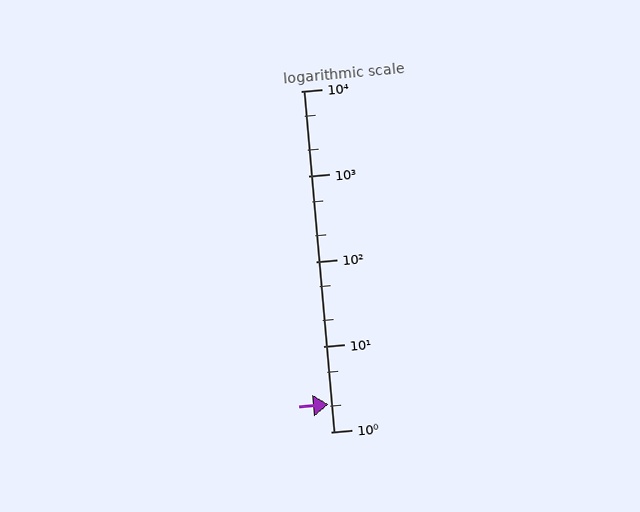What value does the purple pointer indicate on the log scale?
The pointer indicates approximately 2.1.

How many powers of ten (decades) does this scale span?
The scale spans 4 decades, from 1 to 10000.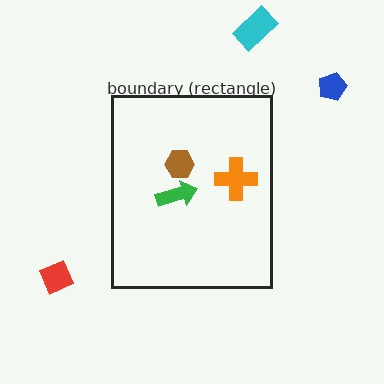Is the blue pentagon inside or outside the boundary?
Outside.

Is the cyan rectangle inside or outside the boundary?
Outside.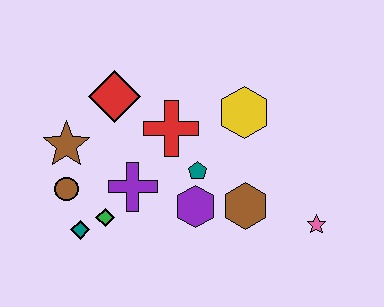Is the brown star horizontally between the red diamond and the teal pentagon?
No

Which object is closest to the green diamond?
The teal diamond is closest to the green diamond.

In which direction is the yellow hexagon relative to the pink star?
The yellow hexagon is above the pink star.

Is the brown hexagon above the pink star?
Yes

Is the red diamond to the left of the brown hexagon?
Yes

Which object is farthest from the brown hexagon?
The brown star is farthest from the brown hexagon.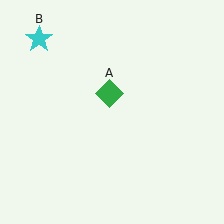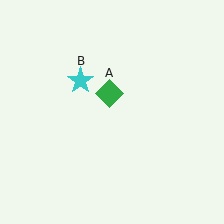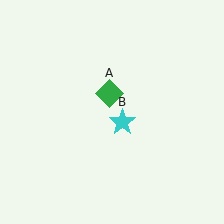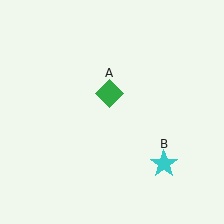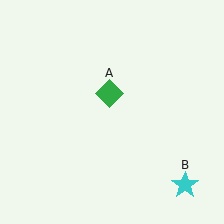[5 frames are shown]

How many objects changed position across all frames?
1 object changed position: cyan star (object B).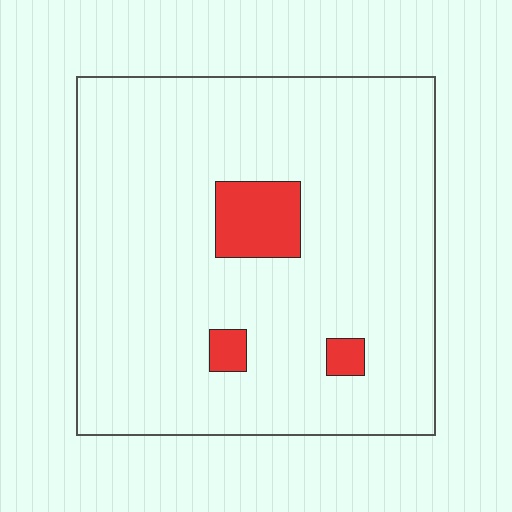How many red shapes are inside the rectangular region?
3.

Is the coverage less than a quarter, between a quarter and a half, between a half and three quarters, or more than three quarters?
Less than a quarter.